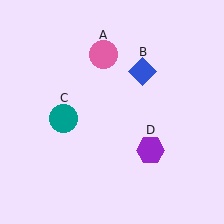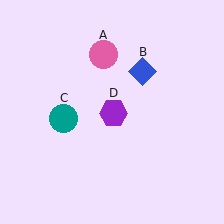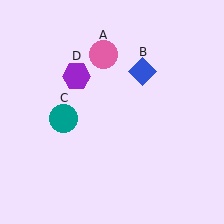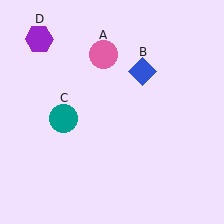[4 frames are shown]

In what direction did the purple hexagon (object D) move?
The purple hexagon (object D) moved up and to the left.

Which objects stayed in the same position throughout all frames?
Pink circle (object A) and blue diamond (object B) and teal circle (object C) remained stationary.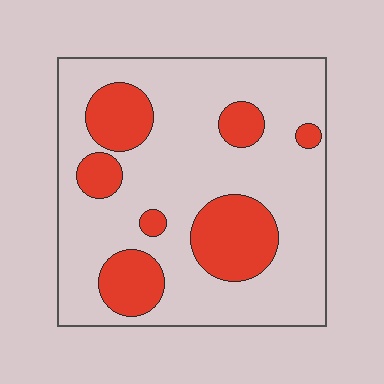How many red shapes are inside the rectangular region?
7.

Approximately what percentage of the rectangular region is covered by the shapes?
Approximately 25%.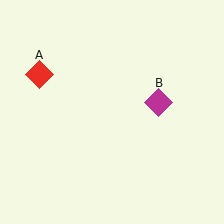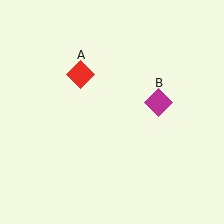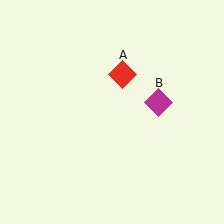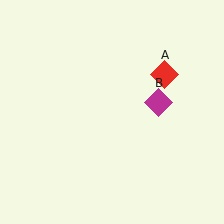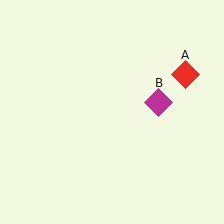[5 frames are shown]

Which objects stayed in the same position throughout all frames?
Magenta diamond (object B) remained stationary.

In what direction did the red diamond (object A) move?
The red diamond (object A) moved right.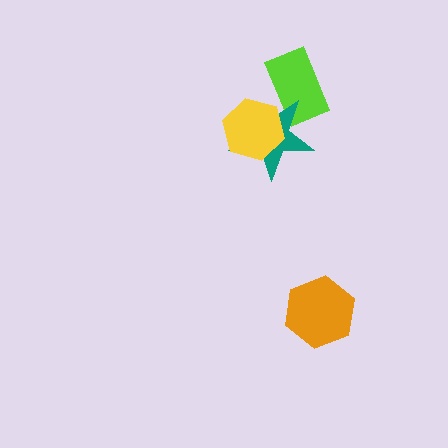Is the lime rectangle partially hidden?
Yes, it is partially covered by another shape.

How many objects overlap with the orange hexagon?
0 objects overlap with the orange hexagon.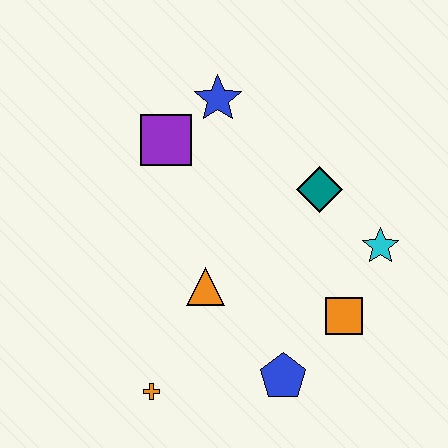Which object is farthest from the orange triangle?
The blue star is farthest from the orange triangle.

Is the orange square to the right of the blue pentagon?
Yes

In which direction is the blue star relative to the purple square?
The blue star is to the right of the purple square.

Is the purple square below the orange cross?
No